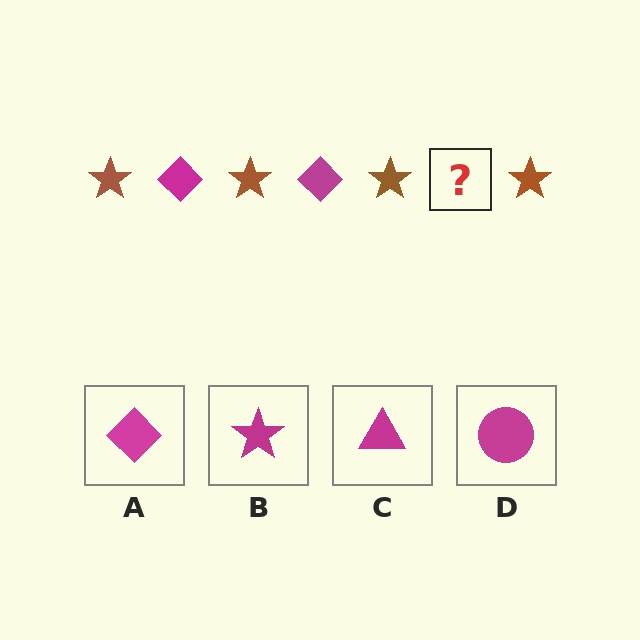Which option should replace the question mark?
Option A.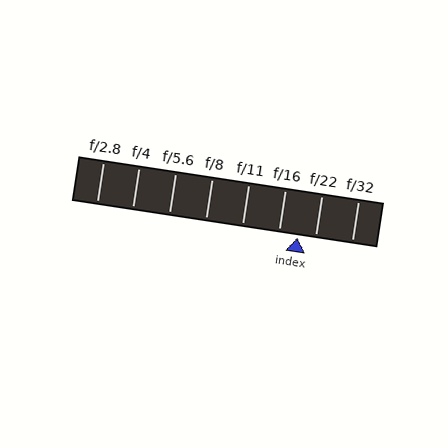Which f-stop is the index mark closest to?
The index mark is closest to f/22.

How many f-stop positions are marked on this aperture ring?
There are 8 f-stop positions marked.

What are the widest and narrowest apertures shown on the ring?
The widest aperture shown is f/2.8 and the narrowest is f/32.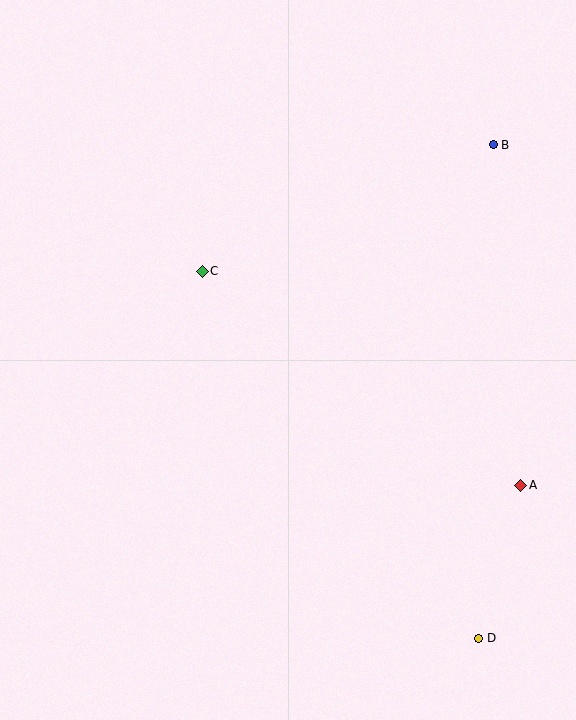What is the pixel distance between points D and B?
The distance between D and B is 494 pixels.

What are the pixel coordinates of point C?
Point C is at (202, 271).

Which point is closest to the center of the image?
Point C at (202, 271) is closest to the center.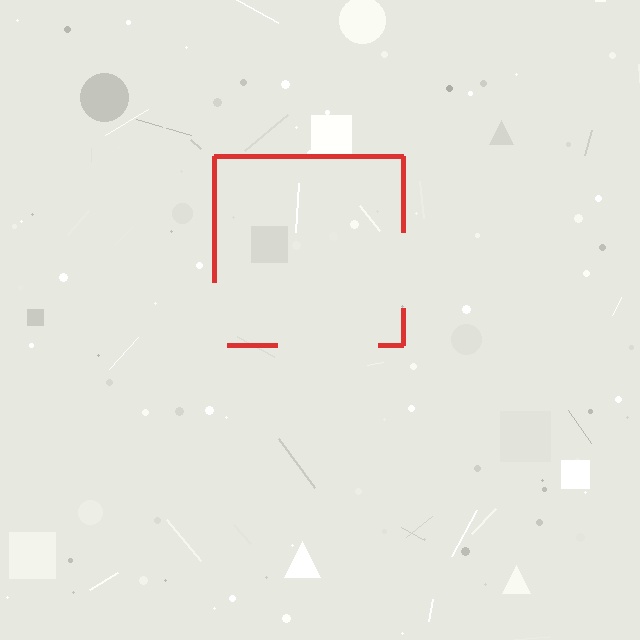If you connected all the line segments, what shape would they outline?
They would outline a square.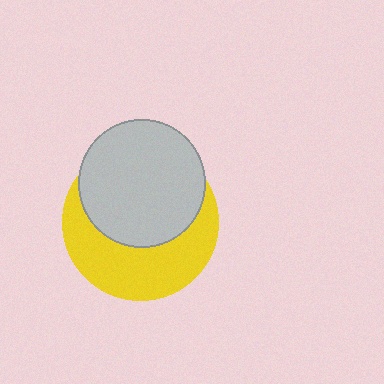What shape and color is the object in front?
The object in front is a light gray circle.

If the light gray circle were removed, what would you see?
You would see the complete yellow circle.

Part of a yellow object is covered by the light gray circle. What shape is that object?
It is a circle.